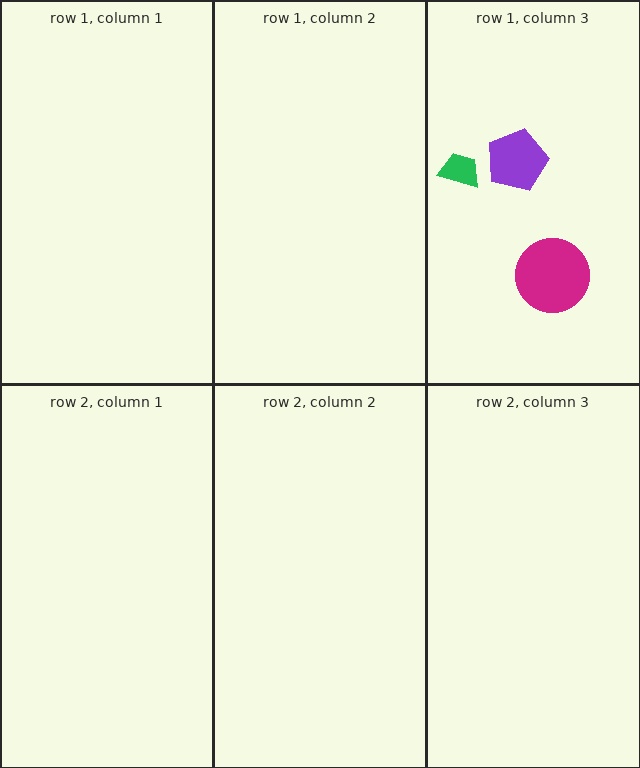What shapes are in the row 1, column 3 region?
The magenta circle, the purple pentagon, the green trapezoid.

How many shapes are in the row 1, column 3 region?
3.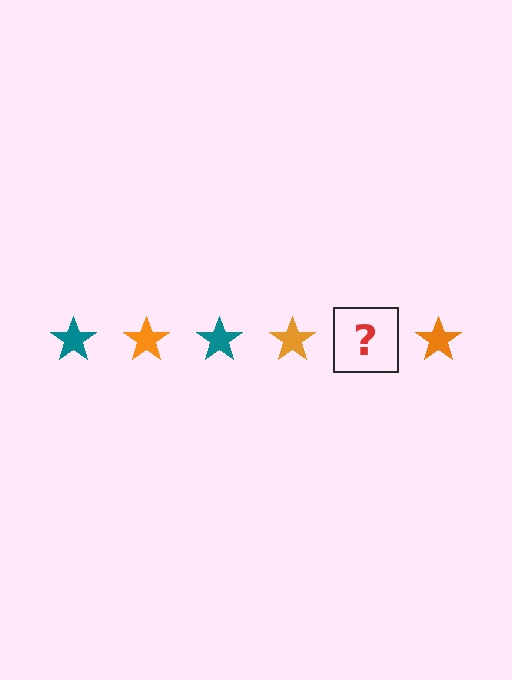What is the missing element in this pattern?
The missing element is a teal star.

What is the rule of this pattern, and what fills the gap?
The rule is that the pattern cycles through teal, orange stars. The gap should be filled with a teal star.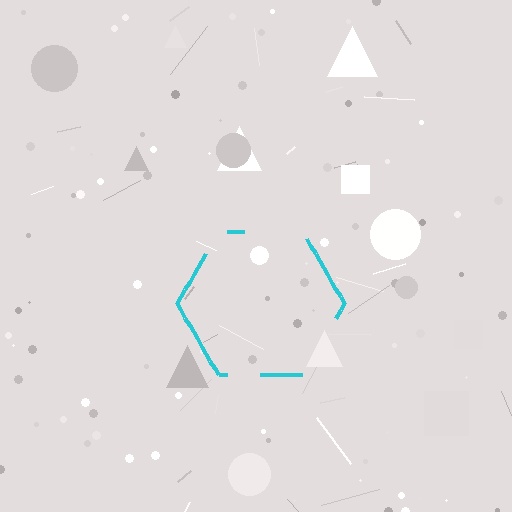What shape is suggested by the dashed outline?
The dashed outline suggests a hexagon.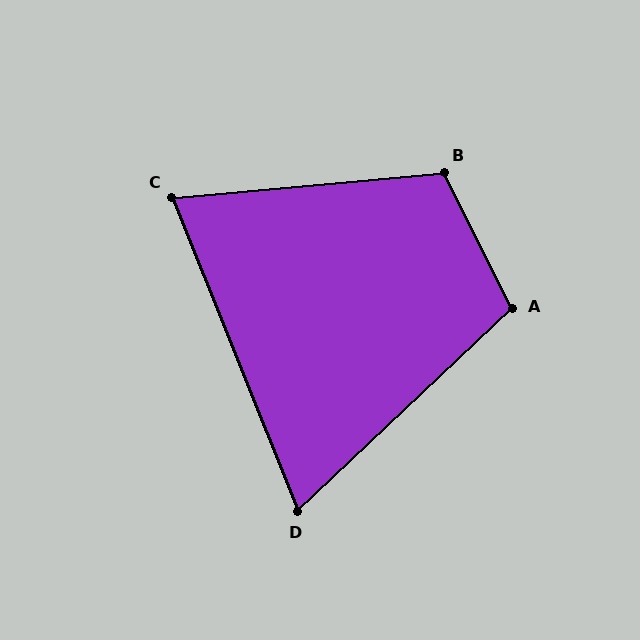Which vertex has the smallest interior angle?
D, at approximately 69 degrees.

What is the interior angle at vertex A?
Approximately 107 degrees (obtuse).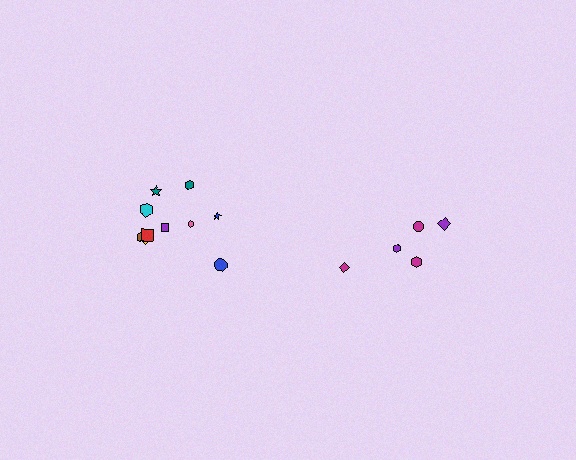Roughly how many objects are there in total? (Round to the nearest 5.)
Roughly 15 objects in total.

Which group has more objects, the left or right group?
The left group.